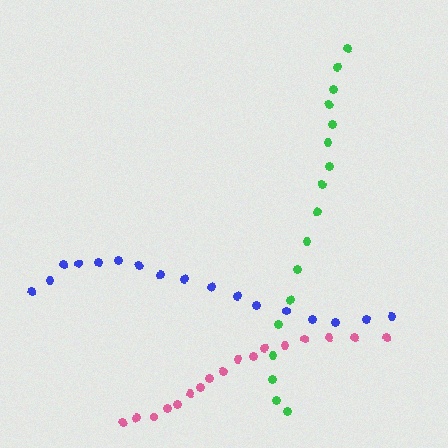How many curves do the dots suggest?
There are 3 distinct paths.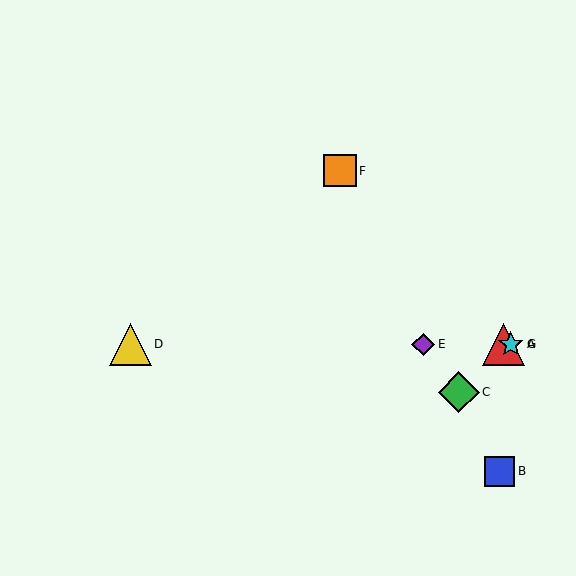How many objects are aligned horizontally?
4 objects (A, D, E, G) are aligned horizontally.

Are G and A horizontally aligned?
Yes, both are at y≈344.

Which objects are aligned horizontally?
Objects A, D, E, G are aligned horizontally.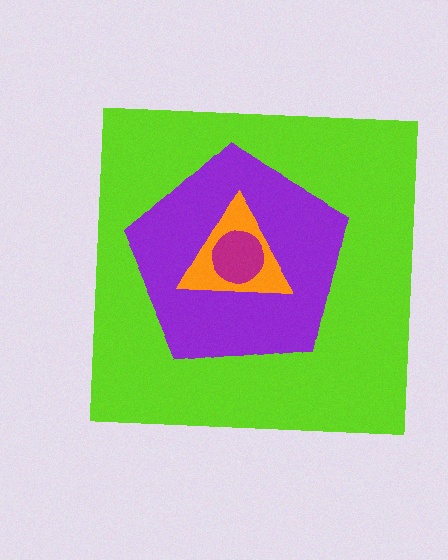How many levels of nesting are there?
4.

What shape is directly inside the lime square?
The purple pentagon.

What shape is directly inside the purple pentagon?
The orange triangle.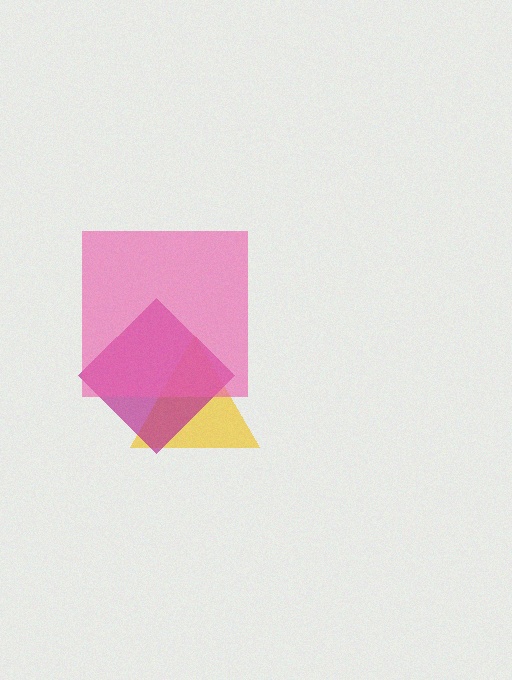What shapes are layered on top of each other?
The layered shapes are: a yellow triangle, a magenta diamond, a pink square.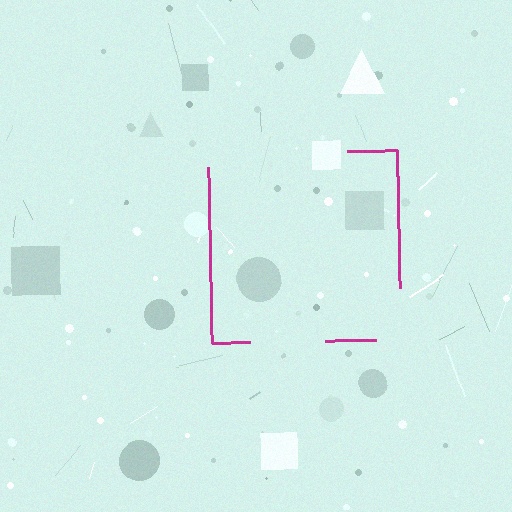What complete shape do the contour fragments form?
The contour fragments form a square.